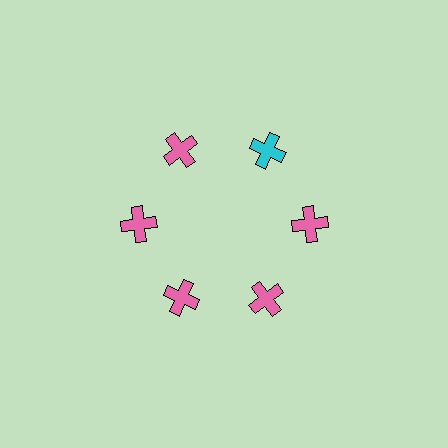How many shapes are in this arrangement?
There are 6 shapes arranged in a ring pattern.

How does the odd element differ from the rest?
It has a different color: cyan instead of pink.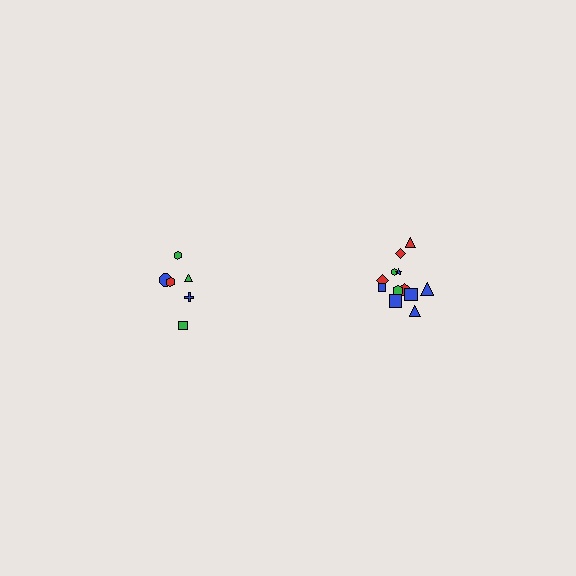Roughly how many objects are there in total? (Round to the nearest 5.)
Roughly 20 objects in total.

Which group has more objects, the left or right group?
The right group.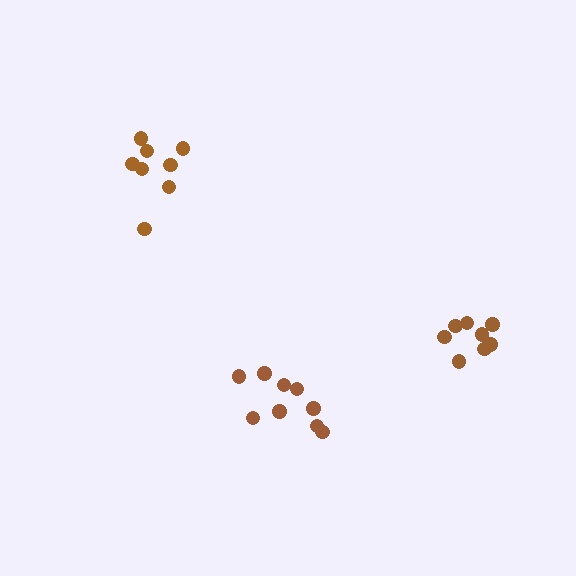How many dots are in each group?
Group 1: 9 dots, Group 2: 8 dots, Group 3: 8 dots (25 total).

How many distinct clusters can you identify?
There are 3 distinct clusters.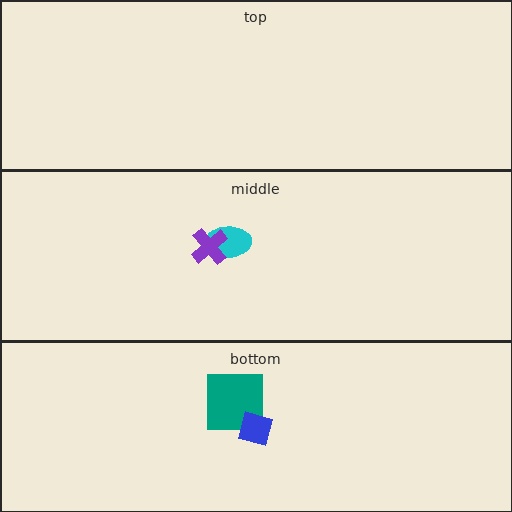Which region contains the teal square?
The bottom region.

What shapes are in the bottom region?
The teal square, the blue diamond.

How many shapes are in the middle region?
2.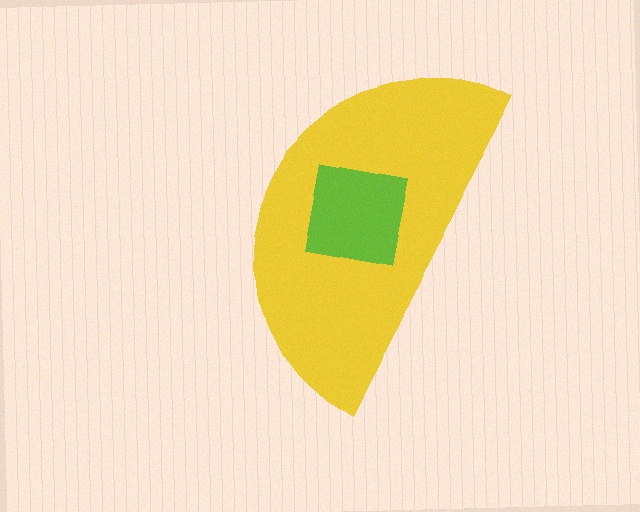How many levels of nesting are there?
2.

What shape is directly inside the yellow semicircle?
The lime square.